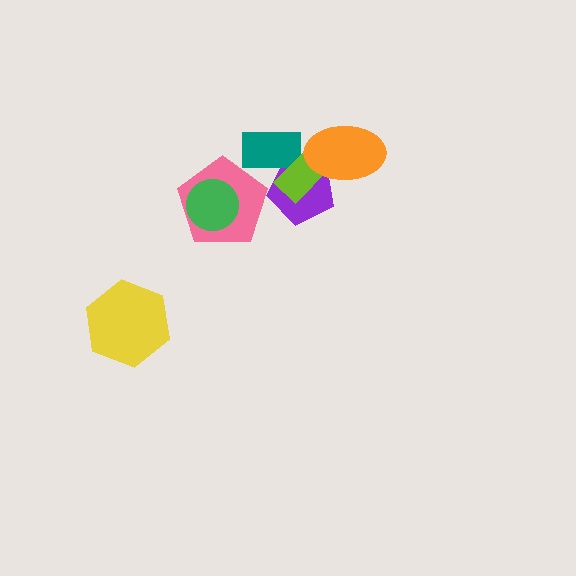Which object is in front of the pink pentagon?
The green circle is in front of the pink pentagon.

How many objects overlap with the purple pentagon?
3 objects overlap with the purple pentagon.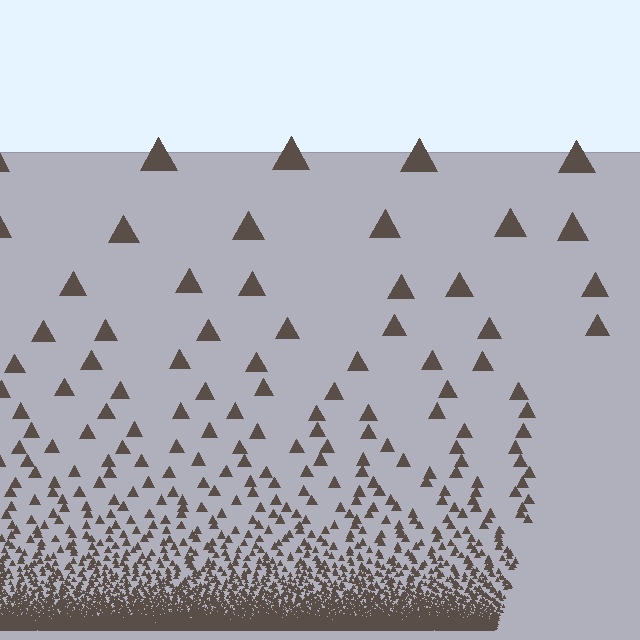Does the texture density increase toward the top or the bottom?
Density increases toward the bottom.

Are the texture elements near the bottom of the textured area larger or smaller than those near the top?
Smaller. The gradient is inverted — elements near the bottom are smaller and denser.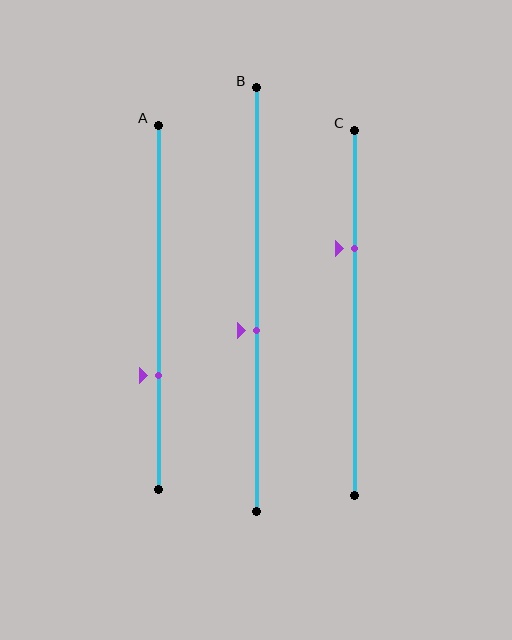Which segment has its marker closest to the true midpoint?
Segment B has its marker closest to the true midpoint.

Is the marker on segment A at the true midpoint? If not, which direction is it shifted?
No, the marker on segment A is shifted downward by about 19% of the segment length.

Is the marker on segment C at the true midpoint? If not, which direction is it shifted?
No, the marker on segment C is shifted upward by about 18% of the segment length.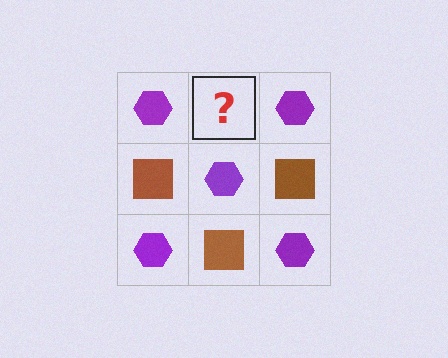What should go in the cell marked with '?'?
The missing cell should contain a brown square.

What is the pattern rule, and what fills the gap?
The rule is that it alternates purple hexagon and brown square in a checkerboard pattern. The gap should be filled with a brown square.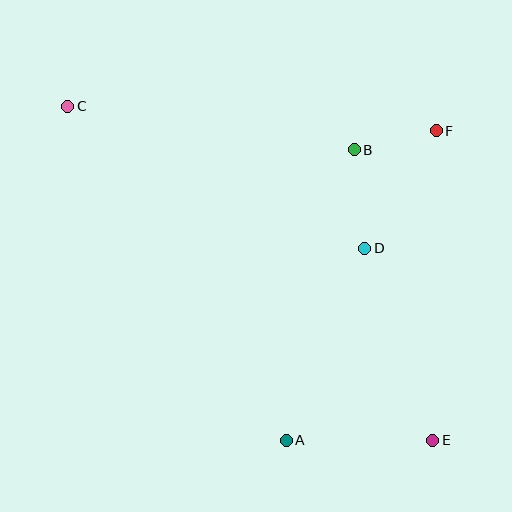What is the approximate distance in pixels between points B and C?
The distance between B and C is approximately 290 pixels.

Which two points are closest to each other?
Points B and F are closest to each other.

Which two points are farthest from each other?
Points C and E are farthest from each other.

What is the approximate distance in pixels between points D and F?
The distance between D and F is approximately 138 pixels.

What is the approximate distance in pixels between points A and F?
The distance between A and F is approximately 344 pixels.